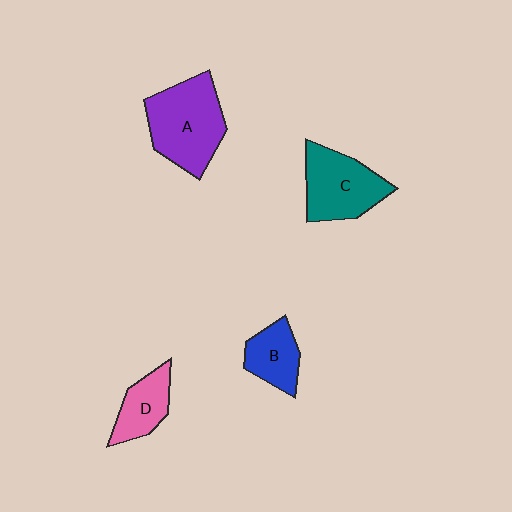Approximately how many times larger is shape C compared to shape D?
Approximately 1.6 times.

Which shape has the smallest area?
Shape B (blue).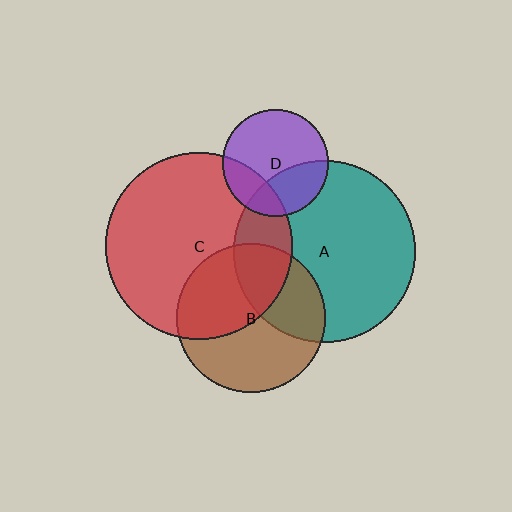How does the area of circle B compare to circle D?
Approximately 2.0 times.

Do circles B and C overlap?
Yes.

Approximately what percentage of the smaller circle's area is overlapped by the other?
Approximately 45%.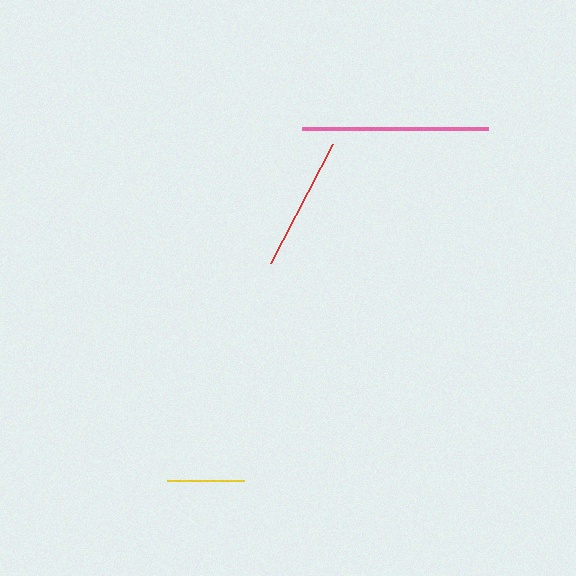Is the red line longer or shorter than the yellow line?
The red line is longer than the yellow line.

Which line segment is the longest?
The pink line is the longest at approximately 186 pixels.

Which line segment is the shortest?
The yellow line is the shortest at approximately 77 pixels.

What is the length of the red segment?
The red segment is approximately 135 pixels long.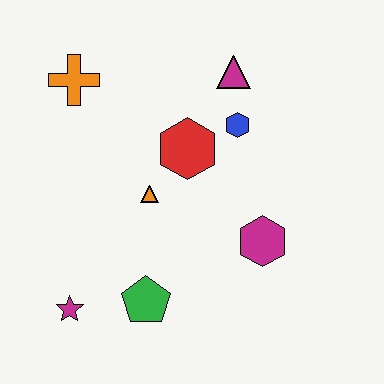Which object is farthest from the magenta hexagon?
The orange cross is farthest from the magenta hexagon.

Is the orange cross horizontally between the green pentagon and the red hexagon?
No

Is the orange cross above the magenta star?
Yes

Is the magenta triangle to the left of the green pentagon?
No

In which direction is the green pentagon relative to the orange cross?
The green pentagon is below the orange cross.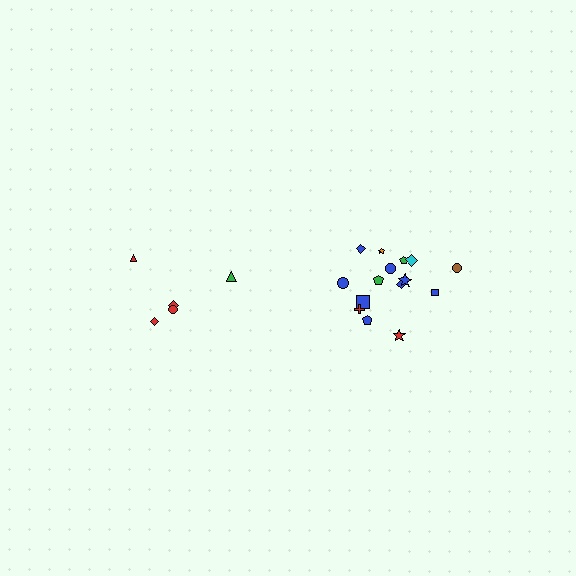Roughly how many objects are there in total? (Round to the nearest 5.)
Roughly 20 objects in total.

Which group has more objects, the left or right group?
The right group.